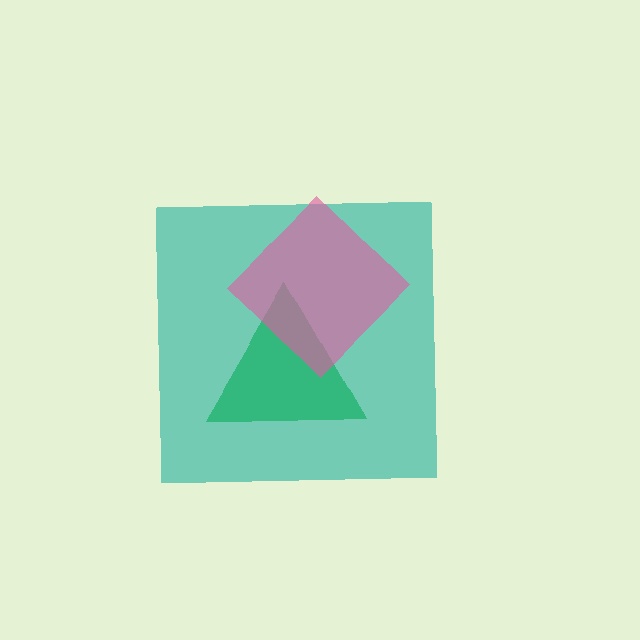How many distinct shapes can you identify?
There are 3 distinct shapes: a green triangle, a teal square, a pink diamond.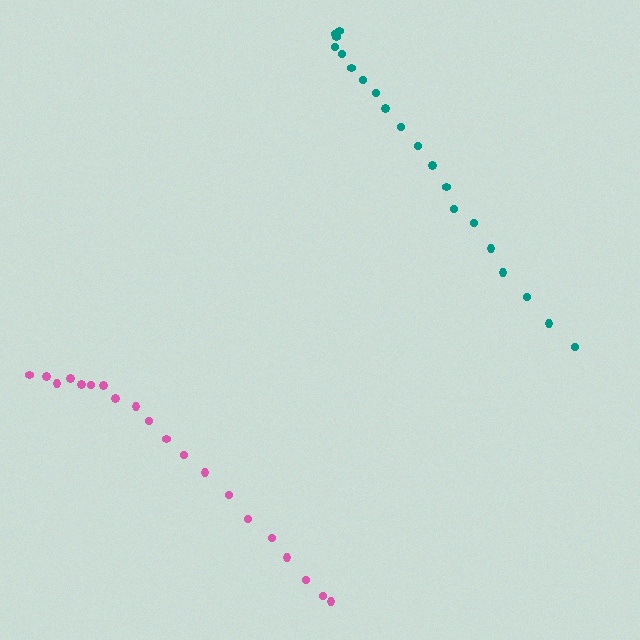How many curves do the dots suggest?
There are 2 distinct paths.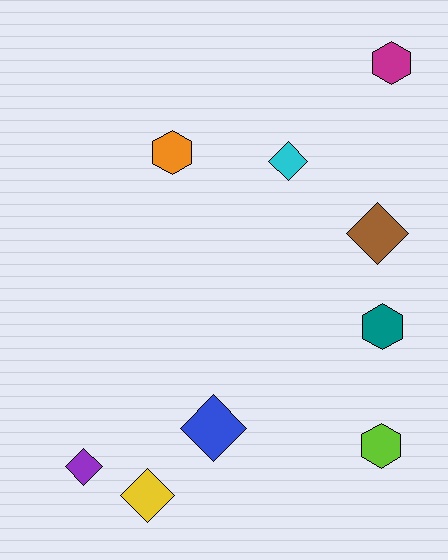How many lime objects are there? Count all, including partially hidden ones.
There is 1 lime object.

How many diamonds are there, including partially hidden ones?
There are 5 diamonds.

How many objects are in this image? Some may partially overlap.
There are 9 objects.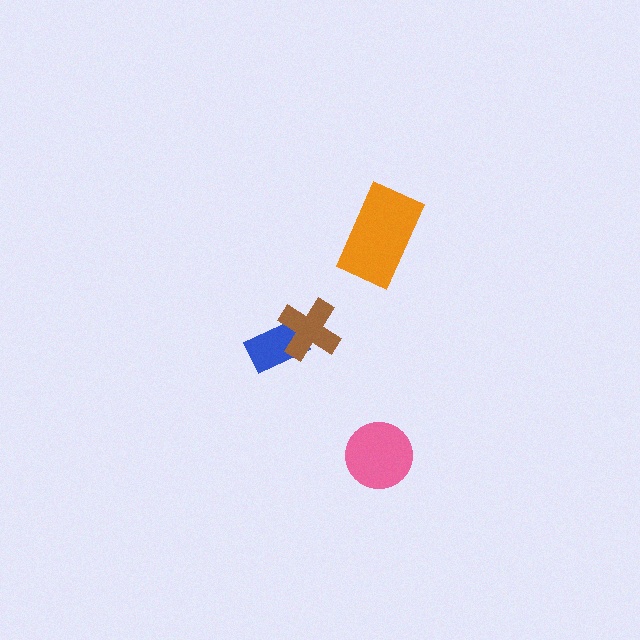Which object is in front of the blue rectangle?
The brown cross is in front of the blue rectangle.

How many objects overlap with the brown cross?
1 object overlaps with the brown cross.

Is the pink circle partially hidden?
No, no other shape covers it.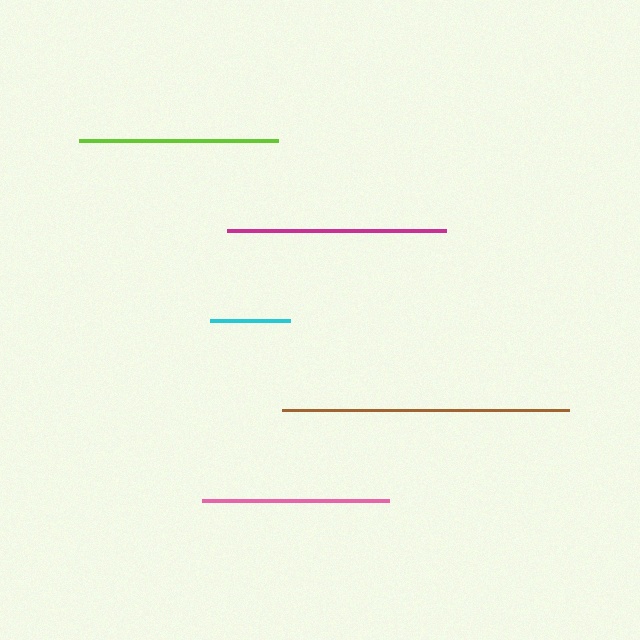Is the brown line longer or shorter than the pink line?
The brown line is longer than the pink line.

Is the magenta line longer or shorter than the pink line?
The magenta line is longer than the pink line.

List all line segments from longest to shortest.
From longest to shortest: brown, magenta, lime, pink, cyan.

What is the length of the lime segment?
The lime segment is approximately 199 pixels long.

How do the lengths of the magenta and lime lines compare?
The magenta and lime lines are approximately the same length.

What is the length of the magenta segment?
The magenta segment is approximately 219 pixels long.